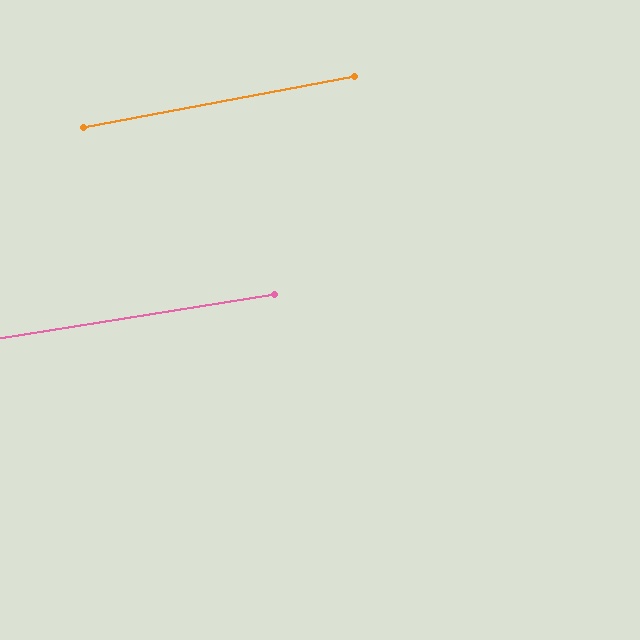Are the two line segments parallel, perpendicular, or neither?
Parallel — their directions differ by only 1.6°.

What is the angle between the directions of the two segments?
Approximately 2 degrees.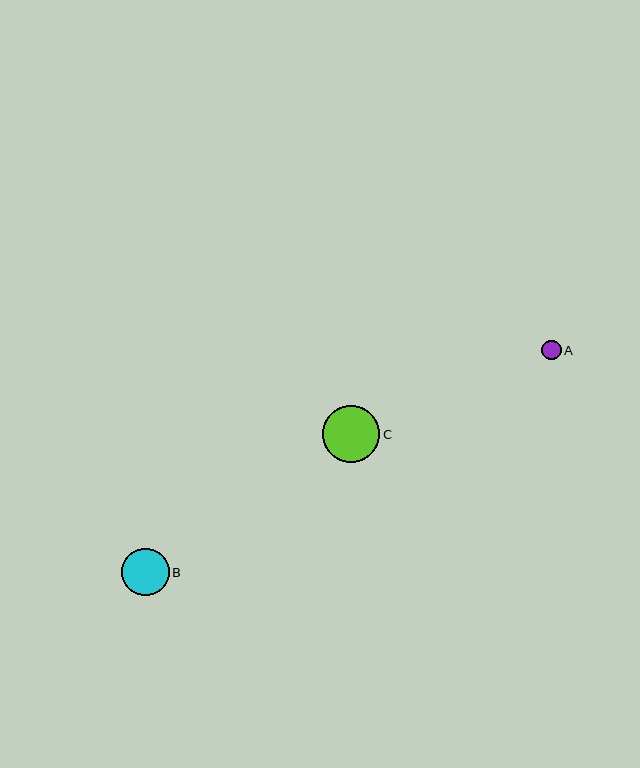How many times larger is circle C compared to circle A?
Circle C is approximately 2.9 times the size of circle A.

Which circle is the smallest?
Circle A is the smallest with a size of approximately 19 pixels.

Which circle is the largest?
Circle C is the largest with a size of approximately 57 pixels.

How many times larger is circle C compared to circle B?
Circle C is approximately 1.2 times the size of circle B.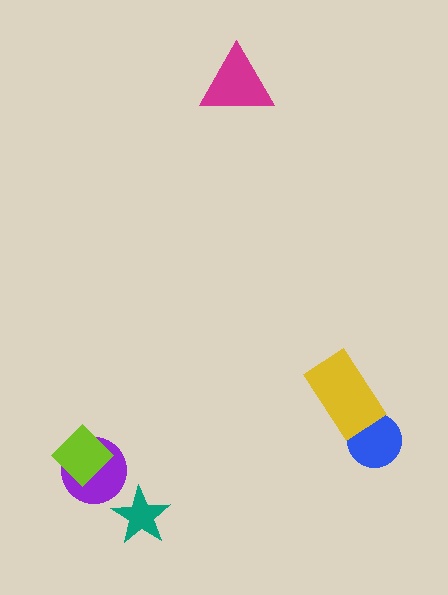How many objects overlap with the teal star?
0 objects overlap with the teal star.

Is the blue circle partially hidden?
Yes, it is partially covered by another shape.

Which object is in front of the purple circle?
The lime diamond is in front of the purple circle.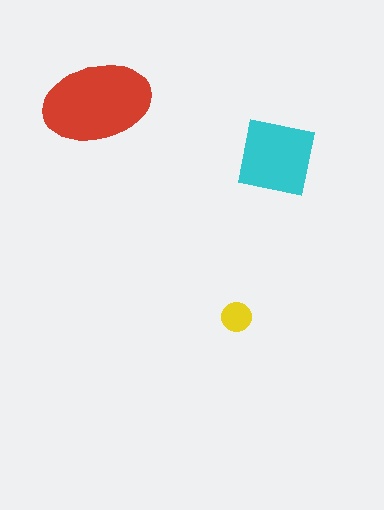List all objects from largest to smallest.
The red ellipse, the cyan square, the yellow circle.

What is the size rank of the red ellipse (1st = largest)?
1st.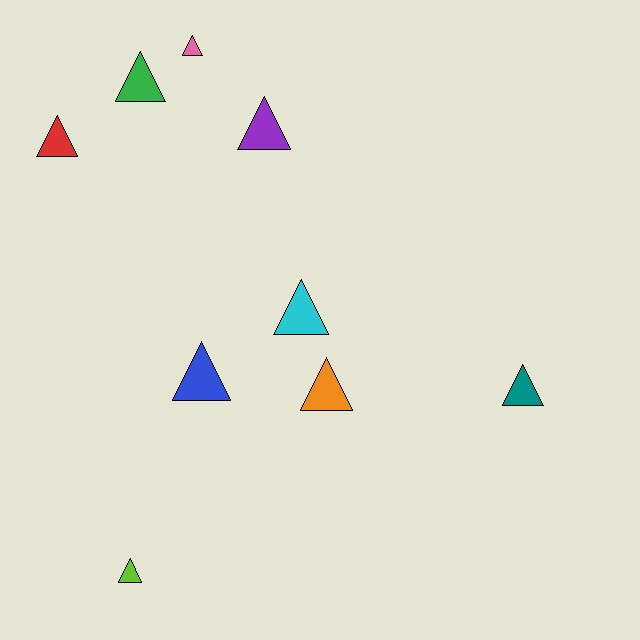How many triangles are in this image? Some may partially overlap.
There are 9 triangles.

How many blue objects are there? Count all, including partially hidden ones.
There is 1 blue object.